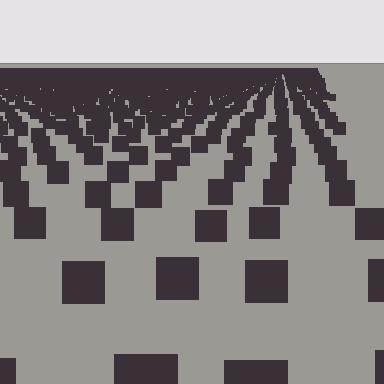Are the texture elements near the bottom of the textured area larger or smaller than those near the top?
Larger. Near the bottom, elements are closer to the viewer and appear at a bigger on-screen size.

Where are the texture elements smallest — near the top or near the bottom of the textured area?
Near the top.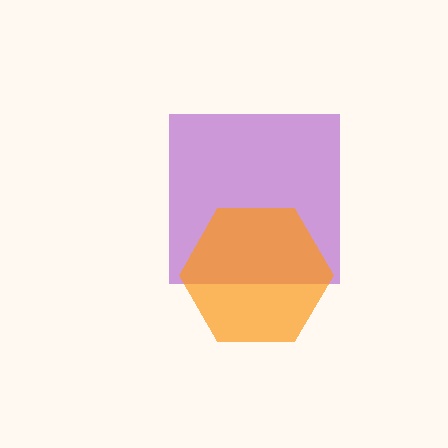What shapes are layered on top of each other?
The layered shapes are: a purple square, an orange hexagon.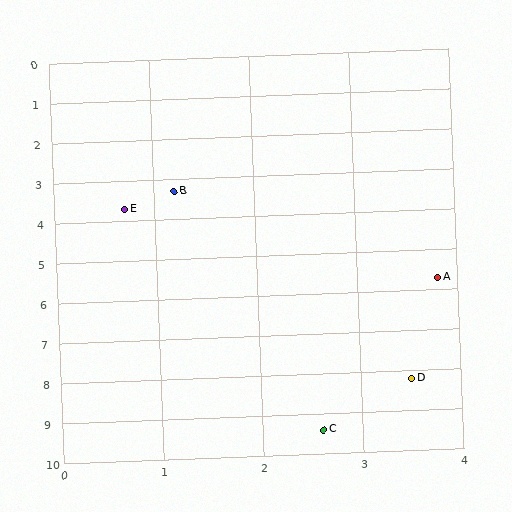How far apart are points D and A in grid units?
Points D and A are about 2.5 grid units apart.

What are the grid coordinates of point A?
Point A is at approximately (3.8, 5.7).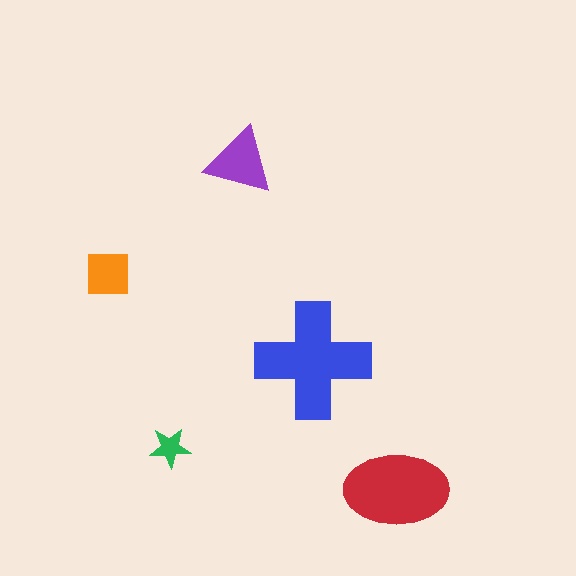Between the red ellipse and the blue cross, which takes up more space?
The blue cross.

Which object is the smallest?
The green star.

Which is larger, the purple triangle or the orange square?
The purple triangle.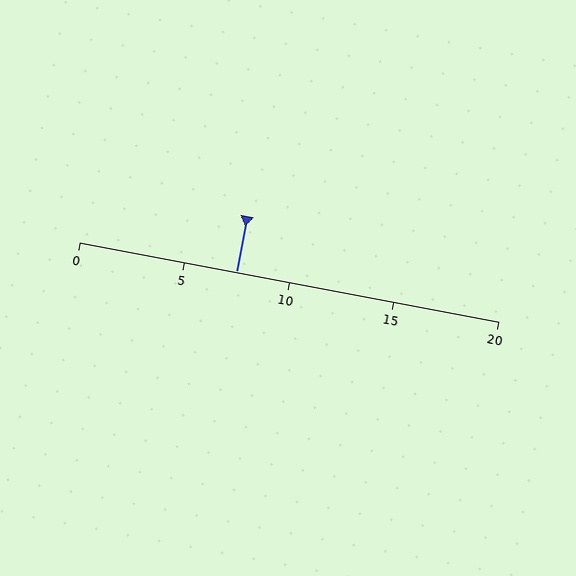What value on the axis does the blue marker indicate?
The marker indicates approximately 7.5.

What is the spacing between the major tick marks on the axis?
The major ticks are spaced 5 apart.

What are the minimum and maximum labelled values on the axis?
The axis runs from 0 to 20.